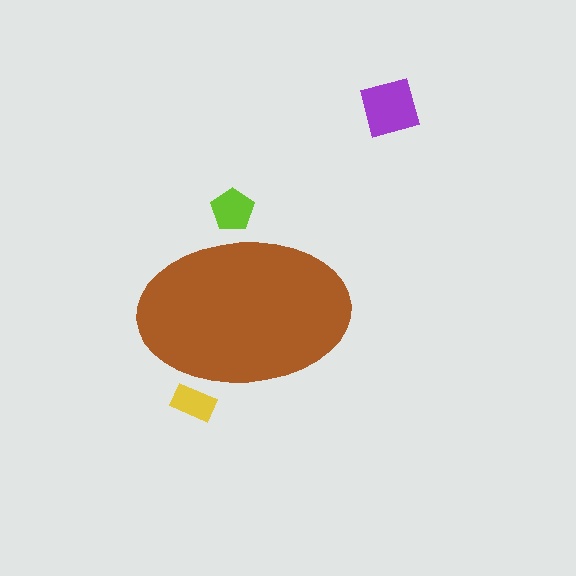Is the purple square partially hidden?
No, the purple square is fully visible.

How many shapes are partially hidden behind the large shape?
2 shapes are partially hidden.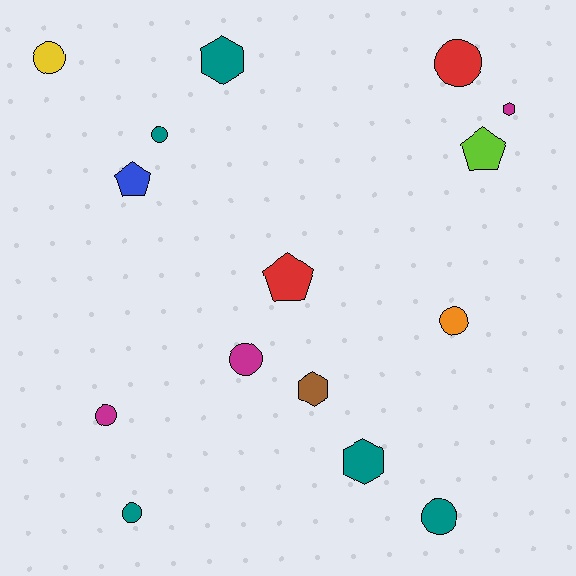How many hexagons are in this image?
There are 4 hexagons.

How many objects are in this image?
There are 15 objects.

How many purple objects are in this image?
There are no purple objects.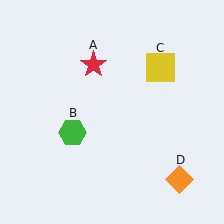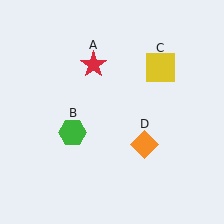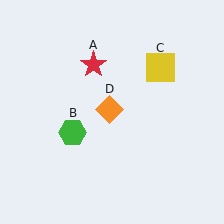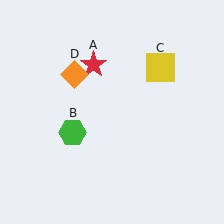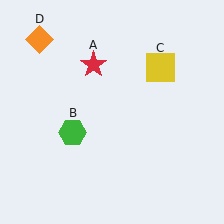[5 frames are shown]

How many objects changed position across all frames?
1 object changed position: orange diamond (object D).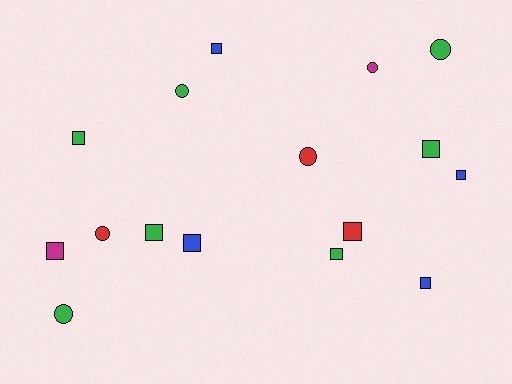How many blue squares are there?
There are 4 blue squares.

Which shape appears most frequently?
Square, with 10 objects.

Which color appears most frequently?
Green, with 7 objects.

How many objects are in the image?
There are 16 objects.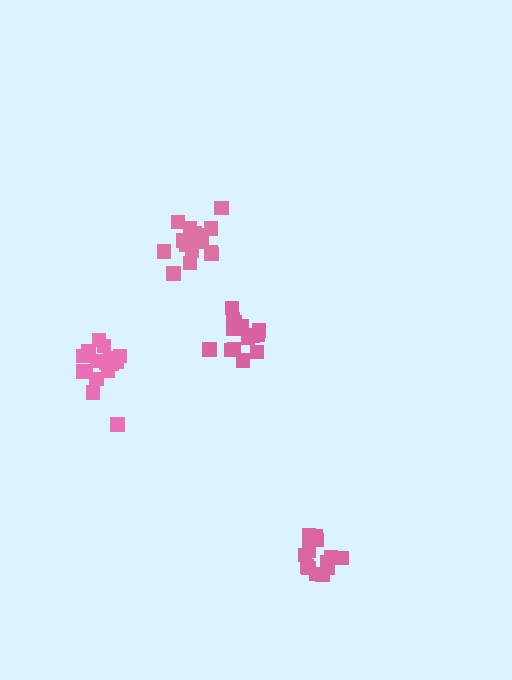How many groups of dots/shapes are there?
There are 4 groups.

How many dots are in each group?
Group 1: 18 dots, Group 2: 15 dots, Group 3: 15 dots, Group 4: 16 dots (64 total).